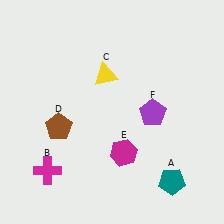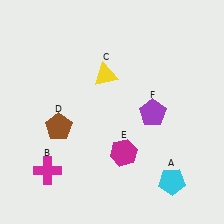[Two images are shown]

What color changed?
The pentagon (A) changed from teal in Image 1 to cyan in Image 2.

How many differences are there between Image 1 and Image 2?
There is 1 difference between the two images.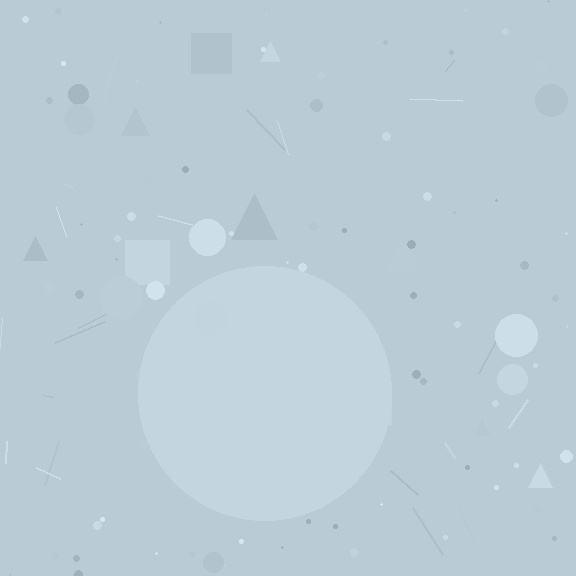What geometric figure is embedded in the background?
A circle is embedded in the background.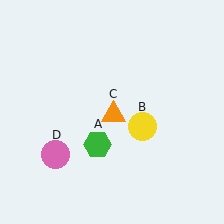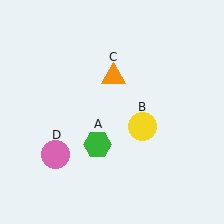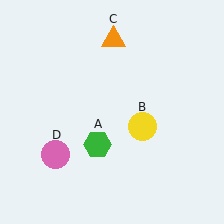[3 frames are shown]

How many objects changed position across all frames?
1 object changed position: orange triangle (object C).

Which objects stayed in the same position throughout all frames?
Green hexagon (object A) and yellow circle (object B) and pink circle (object D) remained stationary.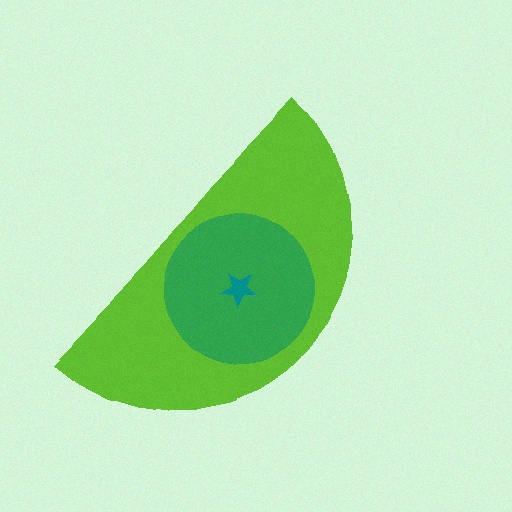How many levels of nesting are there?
3.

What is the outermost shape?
The lime semicircle.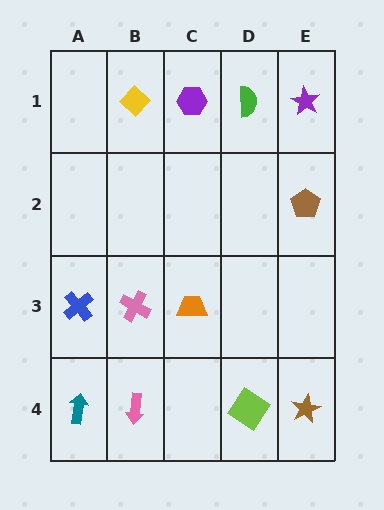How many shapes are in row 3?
3 shapes.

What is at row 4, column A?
A teal arrow.